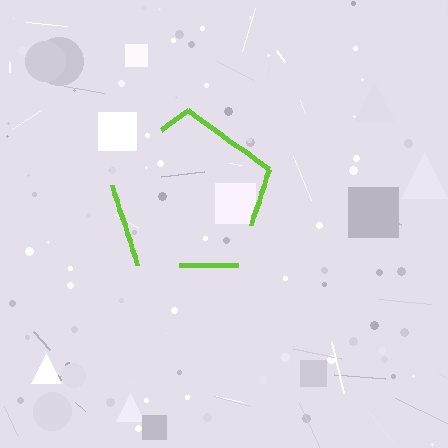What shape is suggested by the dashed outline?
The dashed outline suggests a pentagon.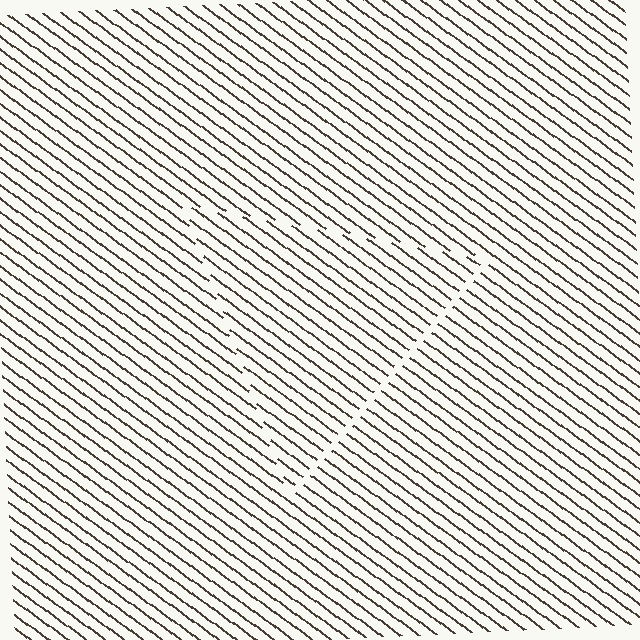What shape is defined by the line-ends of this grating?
An illusory triangle. The interior of the shape contains the same grating, shifted by half a period — the contour is defined by the phase discontinuity where line-ends from the inner and outer gratings abut.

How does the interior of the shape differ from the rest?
The interior of the shape contains the same grating, shifted by half a period — the contour is defined by the phase discontinuity where line-ends from the inner and outer gratings abut.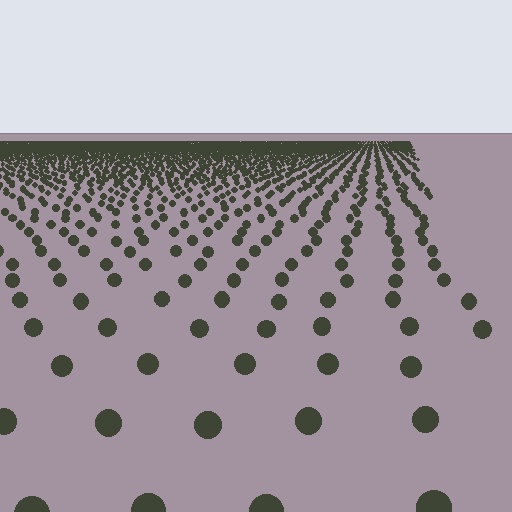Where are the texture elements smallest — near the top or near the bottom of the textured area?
Near the top.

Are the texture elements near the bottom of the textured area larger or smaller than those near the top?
Larger. Near the bottom, elements are closer to the viewer and appear at a bigger on-screen size.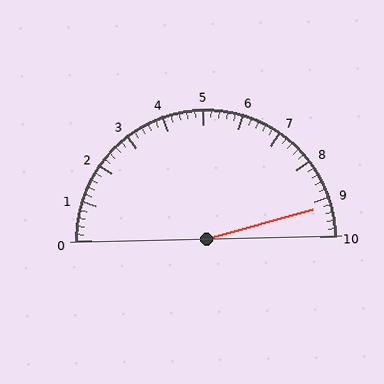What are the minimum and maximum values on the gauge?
The gauge ranges from 0 to 10.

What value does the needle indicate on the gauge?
The needle indicates approximately 9.2.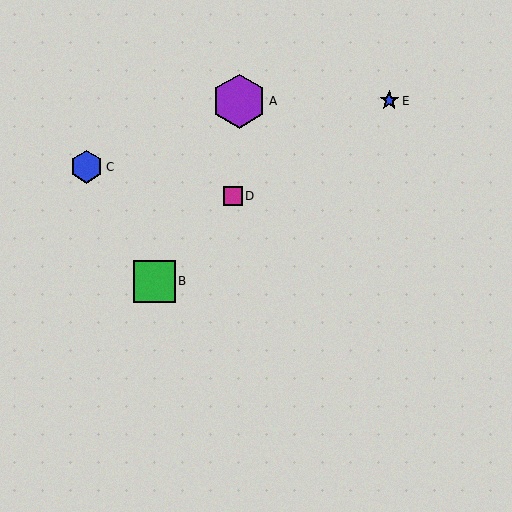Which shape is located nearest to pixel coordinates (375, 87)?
The blue star (labeled E) at (389, 101) is nearest to that location.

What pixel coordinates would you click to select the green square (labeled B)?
Click at (155, 281) to select the green square B.